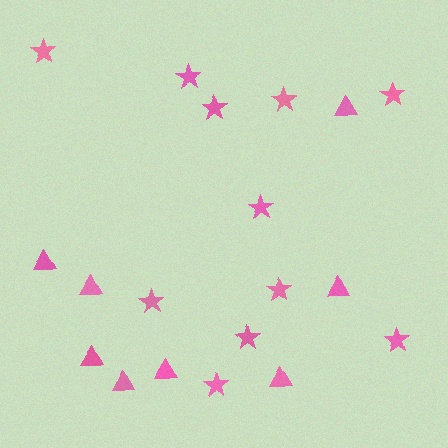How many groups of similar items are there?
There are 2 groups: one group of stars (11) and one group of triangles (8).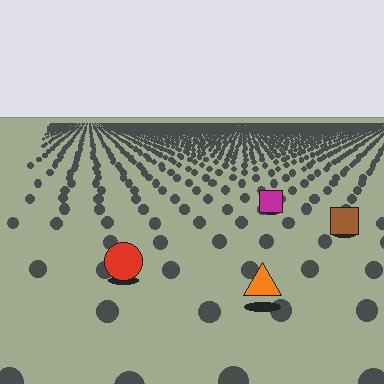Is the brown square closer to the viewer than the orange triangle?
No. The orange triangle is closer — you can tell from the texture gradient: the ground texture is coarser near it.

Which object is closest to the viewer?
The orange triangle is closest. The texture marks near it are larger and more spread out.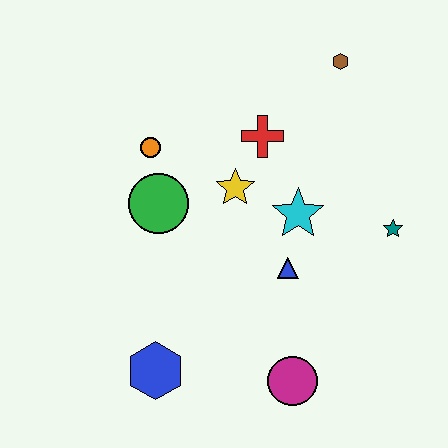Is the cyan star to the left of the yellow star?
No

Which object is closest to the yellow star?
The red cross is closest to the yellow star.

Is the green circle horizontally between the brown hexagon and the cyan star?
No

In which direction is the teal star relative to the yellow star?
The teal star is to the right of the yellow star.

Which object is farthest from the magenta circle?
The brown hexagon is farthest from the magenta circle.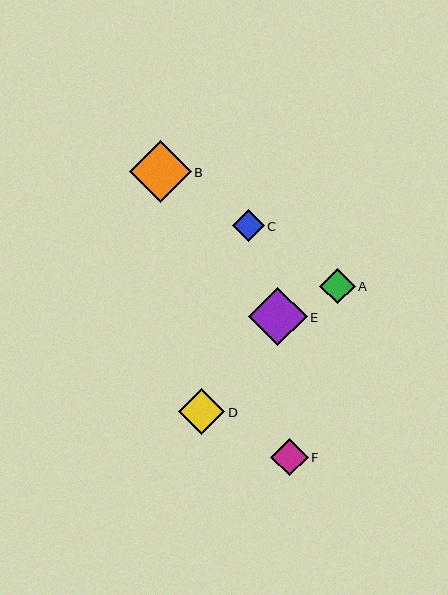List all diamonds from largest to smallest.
From largest to smallest: B, E, D, F, A, C.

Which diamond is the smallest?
Diamond C is the smallest with a size of approximately 31 pixels.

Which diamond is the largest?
Diamond B is the largest with a size of approximately 62 pixels.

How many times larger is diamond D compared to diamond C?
Diamond D is approximately 1.5 times the size of diamond C.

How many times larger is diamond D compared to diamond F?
Diamond D is approximately 1.2 times the size of diamond F.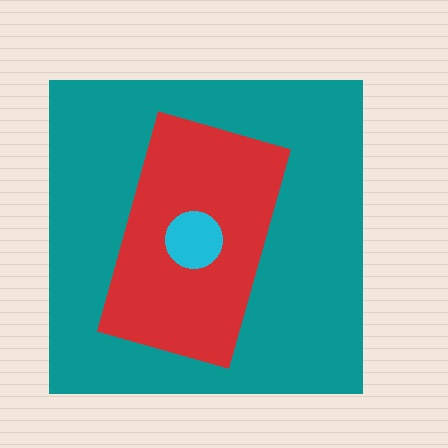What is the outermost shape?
The teal square.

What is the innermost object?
The cyan circle.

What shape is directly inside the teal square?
The red rectangle.